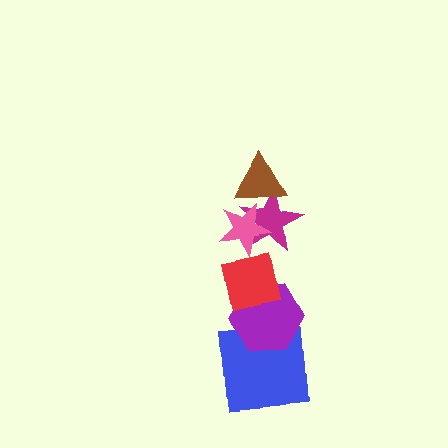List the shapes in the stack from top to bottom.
From top to bottom: the brown triangle, the pink star, the magenta star, the red square, the purple hexagon, the blue square.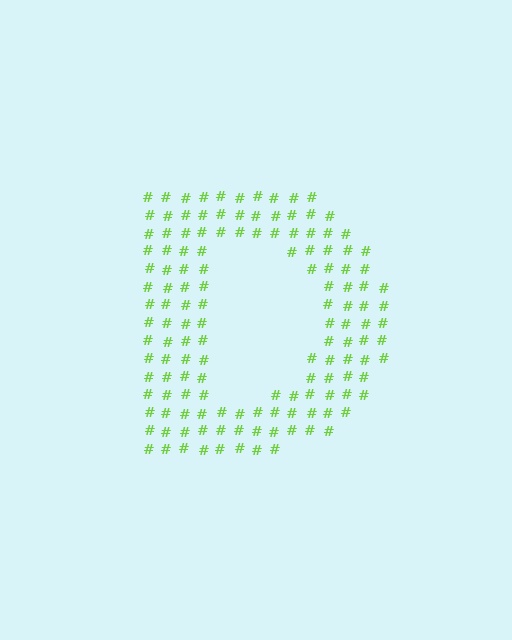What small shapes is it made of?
It is made of small hash symbols.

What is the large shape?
The large shape is the letter D.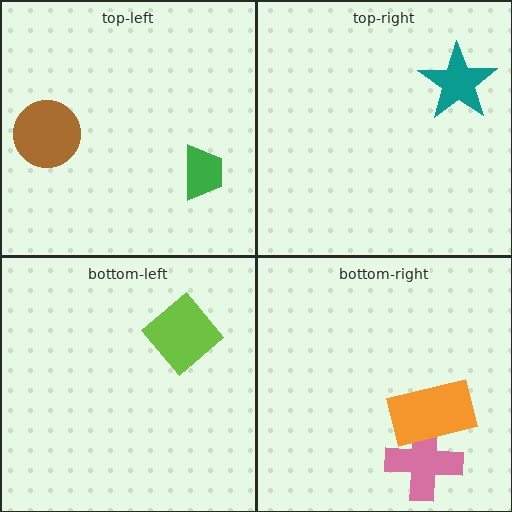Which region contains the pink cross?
The bottom-right region.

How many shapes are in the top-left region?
2.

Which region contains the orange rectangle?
The bottom-right region.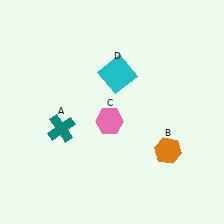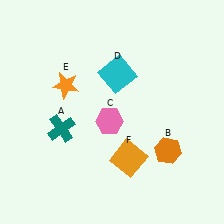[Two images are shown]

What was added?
An orange star (E), an orange square (F) were added in Image 2.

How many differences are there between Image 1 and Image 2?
There are 2 differences between the two images.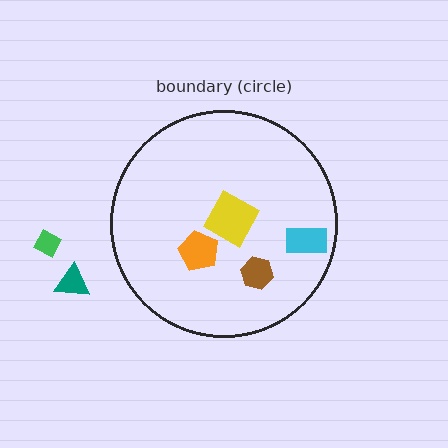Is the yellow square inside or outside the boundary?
Inside.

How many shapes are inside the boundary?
4 inside, 2 outside.